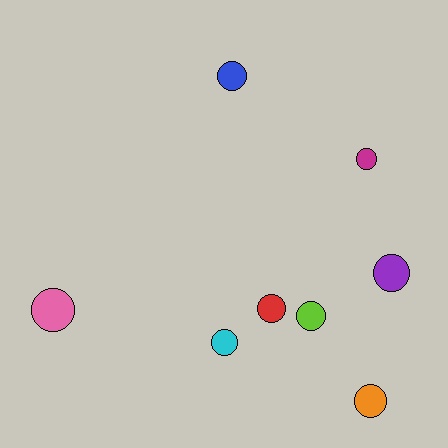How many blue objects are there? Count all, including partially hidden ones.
There is 1 blue object.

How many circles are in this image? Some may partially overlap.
There are 8 circles.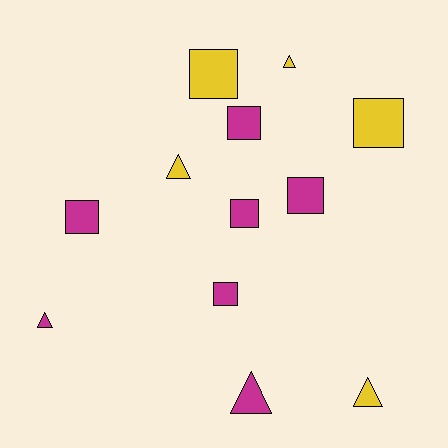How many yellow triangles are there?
There are 3 yellow triangles.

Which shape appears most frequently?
Square, with 7 objects.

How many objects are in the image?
There are 12 objects.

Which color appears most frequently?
Magenta, with 7 objects.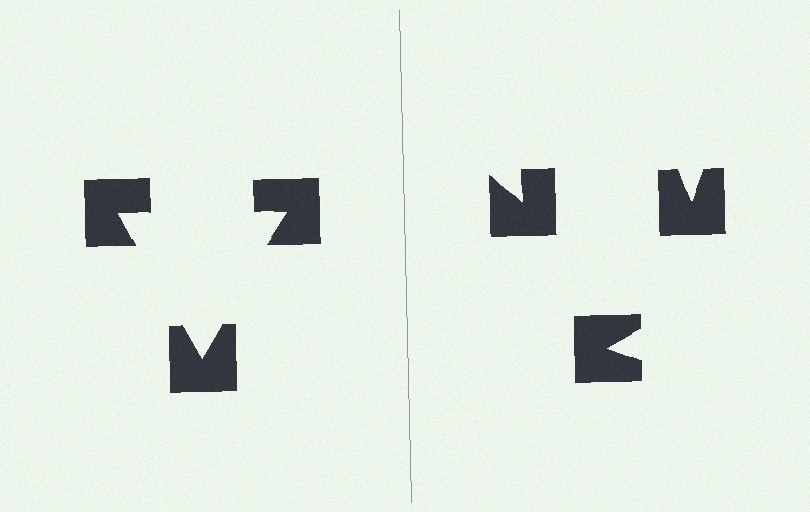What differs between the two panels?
The notched squares are positioned identically on both sides; only the wedge orientations differ. On the left they align to a triangle; on the right they are misaligned.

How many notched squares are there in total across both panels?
6 — 3 on each side.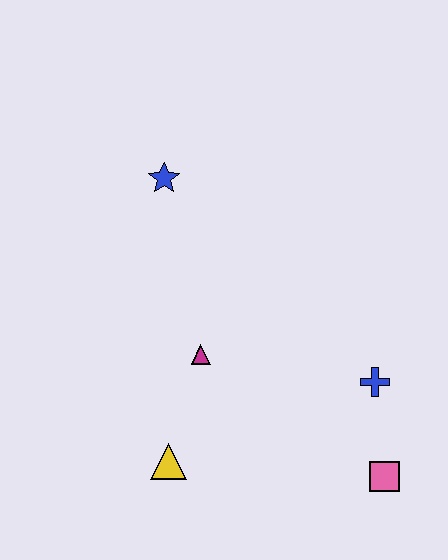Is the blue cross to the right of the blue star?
Yes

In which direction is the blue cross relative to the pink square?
The blue cross is above the pink square.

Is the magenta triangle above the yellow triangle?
Yes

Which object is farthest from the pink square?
The blue star is farthest from the pink square.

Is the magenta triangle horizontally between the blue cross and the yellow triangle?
Yes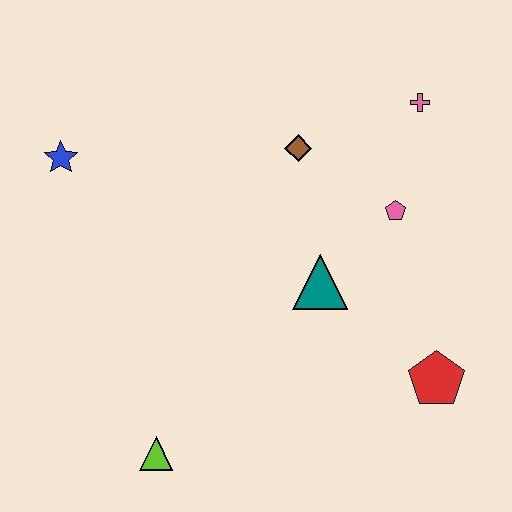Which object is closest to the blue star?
The brown diamond is closest to the blue star.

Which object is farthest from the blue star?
The red pentagon is farthest from the blue star.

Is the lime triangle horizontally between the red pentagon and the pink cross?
No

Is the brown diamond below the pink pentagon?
No